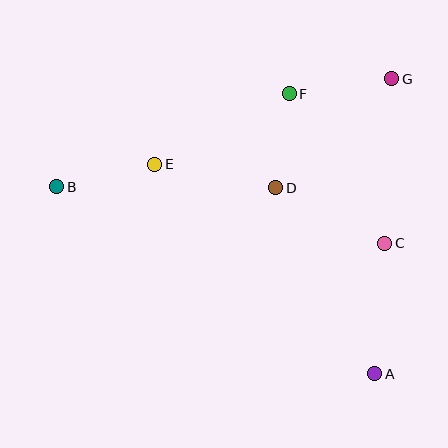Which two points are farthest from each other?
Points A and B are farthest from each other.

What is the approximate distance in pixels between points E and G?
The distance between E and G is approximately 252 pixels.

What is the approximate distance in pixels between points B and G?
The distance between B and G is approximately 352 pixels.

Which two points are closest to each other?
Points D and F are closest to each other.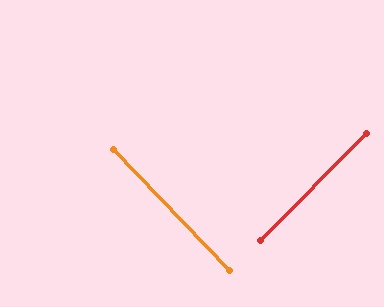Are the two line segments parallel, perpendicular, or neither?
Perpendicular — they meet at approximately 89°.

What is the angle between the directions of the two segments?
Approximately 89 degrees.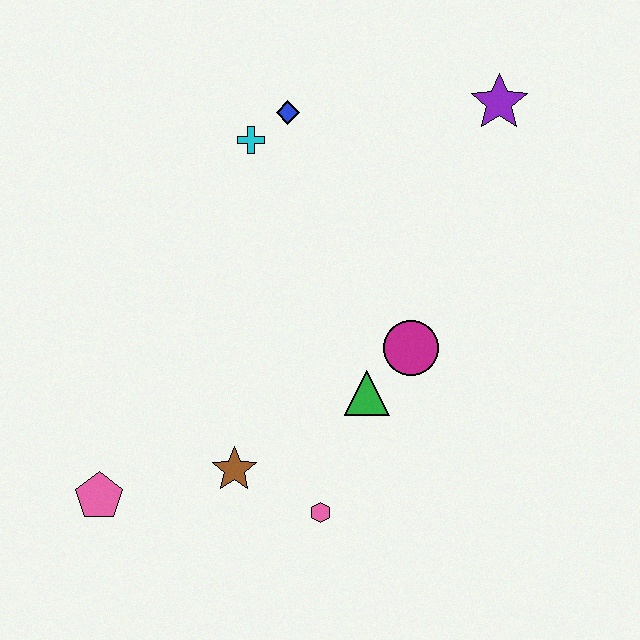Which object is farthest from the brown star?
The purple star is farthest from the brown star.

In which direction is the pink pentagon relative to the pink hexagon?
The pink pentagon is to the left of the pink hexagon.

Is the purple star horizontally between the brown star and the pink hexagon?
No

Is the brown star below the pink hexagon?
No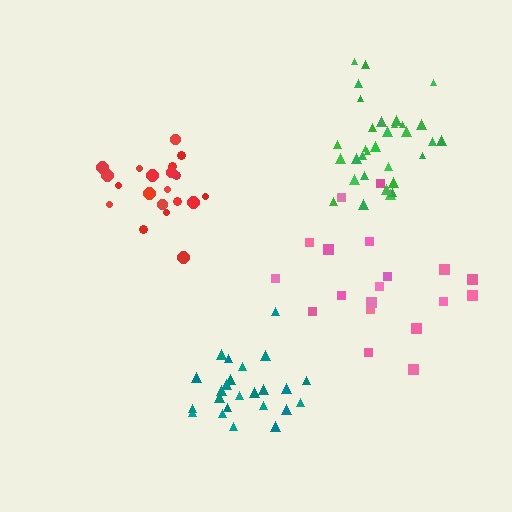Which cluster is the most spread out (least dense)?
Pink.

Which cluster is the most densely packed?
Red.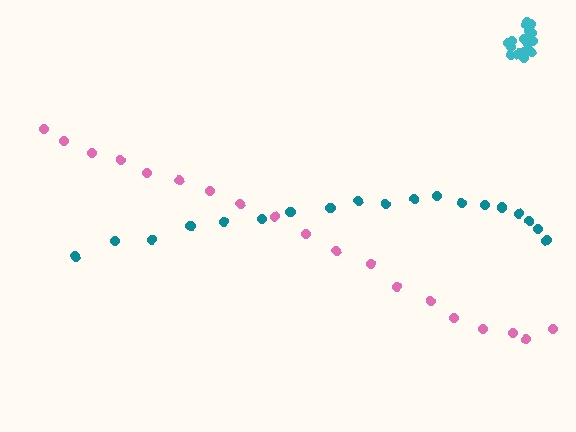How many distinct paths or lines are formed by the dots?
There are 3 distinct paths.